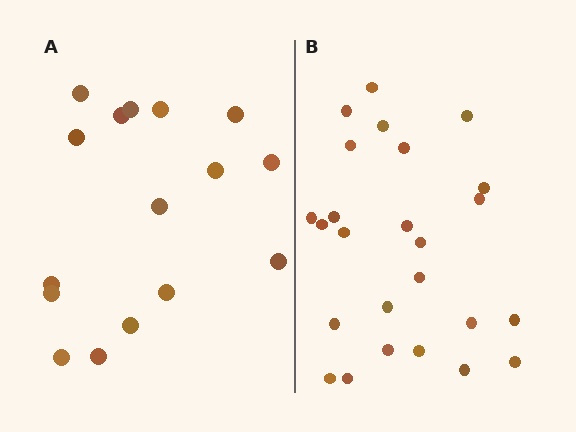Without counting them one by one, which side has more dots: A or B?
Region B (the right region) has more dots.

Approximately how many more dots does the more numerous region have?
Region B has roughly 8 or so more dots than region A.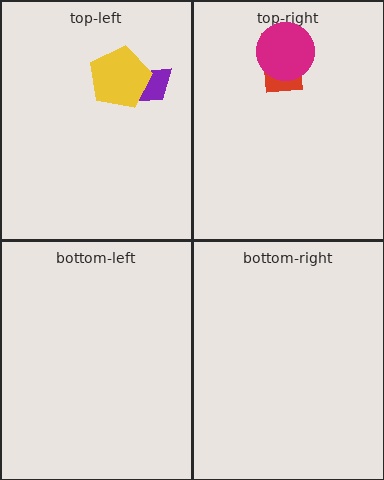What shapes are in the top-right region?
The red rectangle, the magenta circle.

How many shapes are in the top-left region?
2.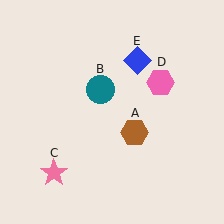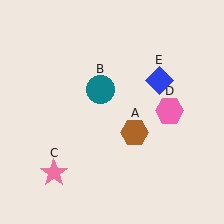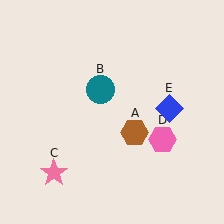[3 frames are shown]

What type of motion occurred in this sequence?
The pink hexagon (object D), blue diamond (object E) rotated clockwise around the center of the scene.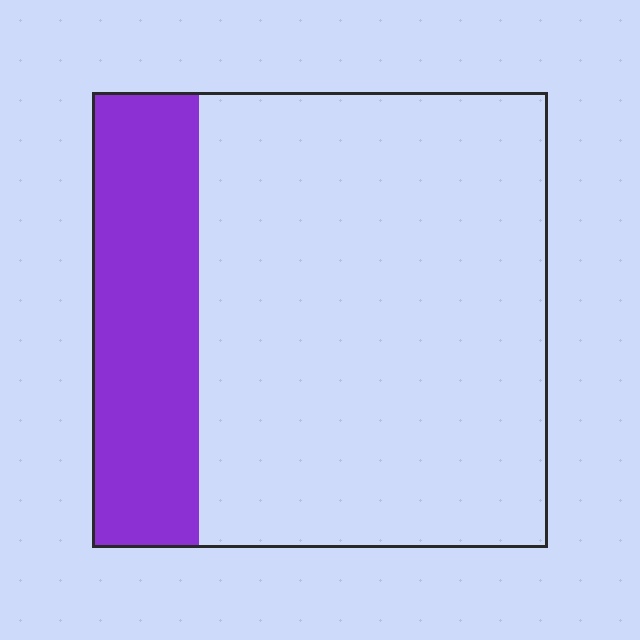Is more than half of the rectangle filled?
No.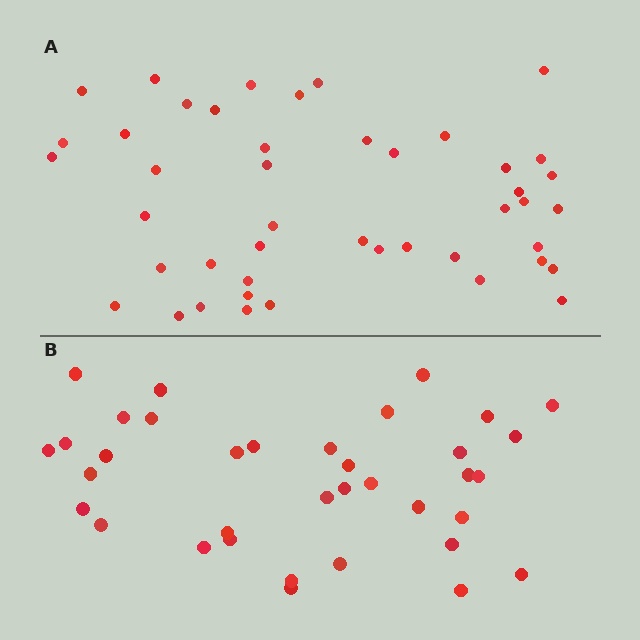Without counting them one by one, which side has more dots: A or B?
Region A (the top region) has more dots.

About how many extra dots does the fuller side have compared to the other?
Region A has roughly 8 or so more dots than region B.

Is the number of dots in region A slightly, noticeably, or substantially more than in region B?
Region A has noticeably more, but not dramatically so. The ratio is roughly 1.2 to 1.